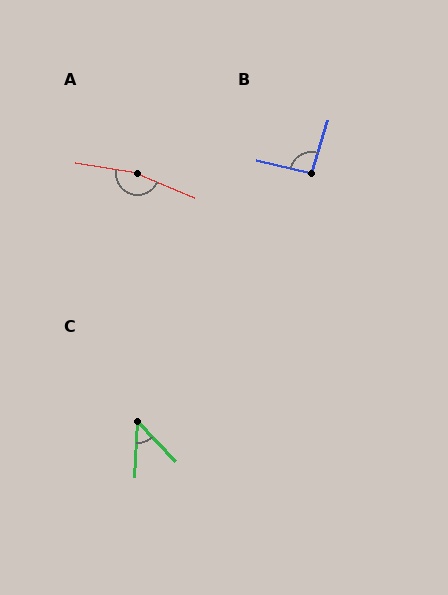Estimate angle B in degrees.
Approximately 93 degrees.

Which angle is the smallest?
C, at approximately 47 degrees.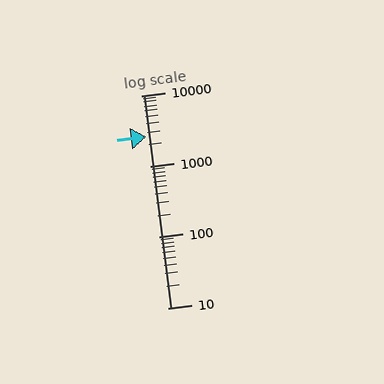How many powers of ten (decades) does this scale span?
The scale spans 3 decades, from 10 to 10000.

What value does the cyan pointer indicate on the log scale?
The pointer indicates approximately 2600.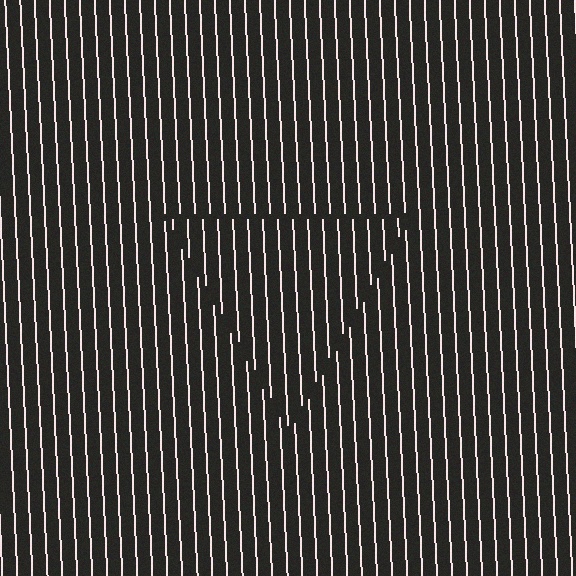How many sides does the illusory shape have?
3 sides — the line-ends trace a triangle.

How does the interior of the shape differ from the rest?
The interior of the shape contains the same grating, shifted by half a period — the contour is defined by the phase discontinuity where line-ends from the inner and outer gratings abut.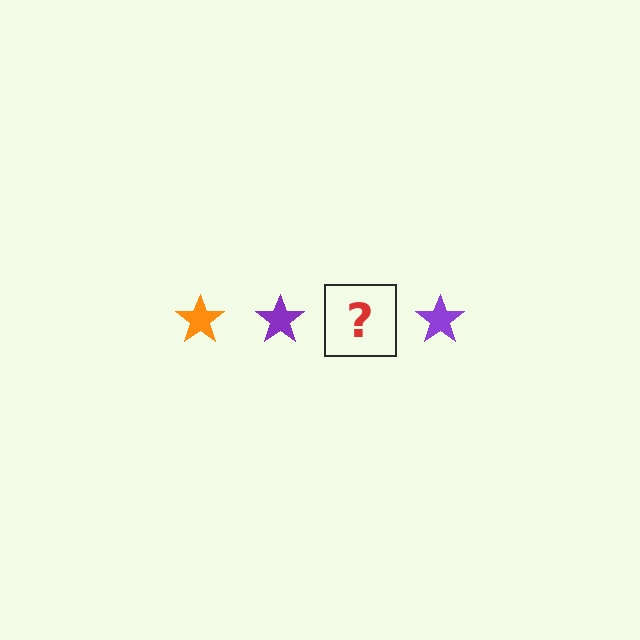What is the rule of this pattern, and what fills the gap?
The rule is that the pattern cycles through orange, purple stars. The gap should be filled with an orange star.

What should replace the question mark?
The question mark should be replaced with an orange star.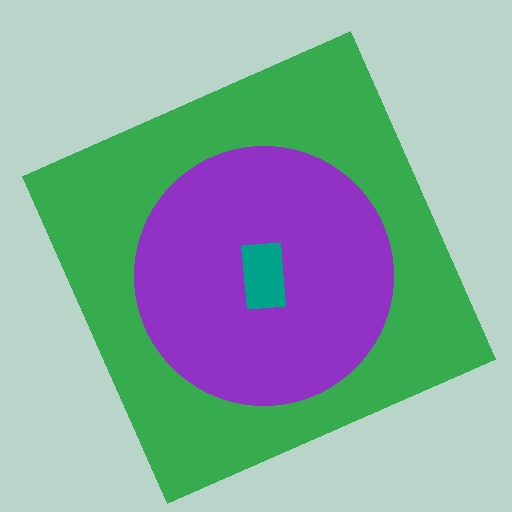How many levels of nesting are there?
3.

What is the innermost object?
The teal rectangle.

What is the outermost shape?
The green square.